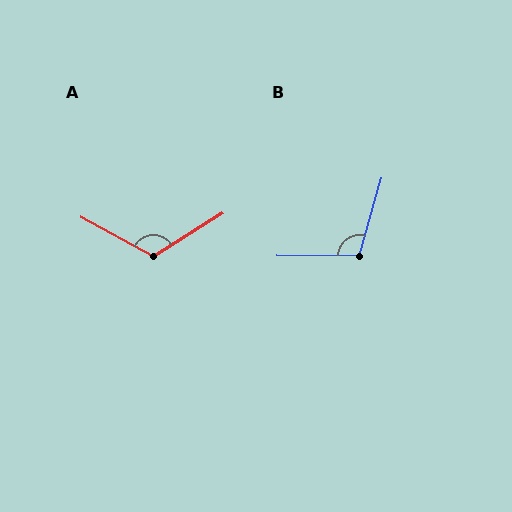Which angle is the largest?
A, at approximately 119 degrees.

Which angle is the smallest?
B, at approximately 106 degrees.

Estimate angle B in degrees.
Approximately 106 degrees.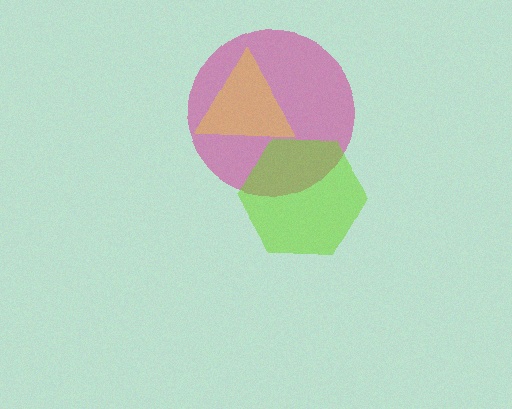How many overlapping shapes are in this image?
There are 3 overlapping shapes in the image.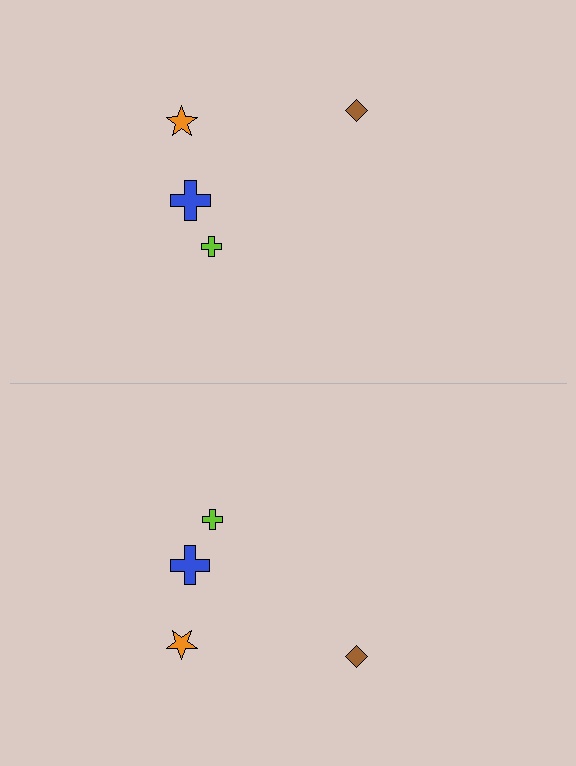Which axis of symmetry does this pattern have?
The pattern has a horizontal axis of symmetry running through the center of the image.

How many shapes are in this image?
There are 8 shapes in this image.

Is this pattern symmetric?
Yes, this pattern has bilateral (reflection) symmetry.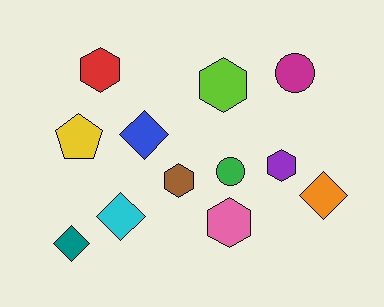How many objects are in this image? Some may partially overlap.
There are 12 objects.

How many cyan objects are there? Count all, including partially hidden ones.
There is 1 cyan object.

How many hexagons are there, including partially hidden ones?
There are 5 hexagons.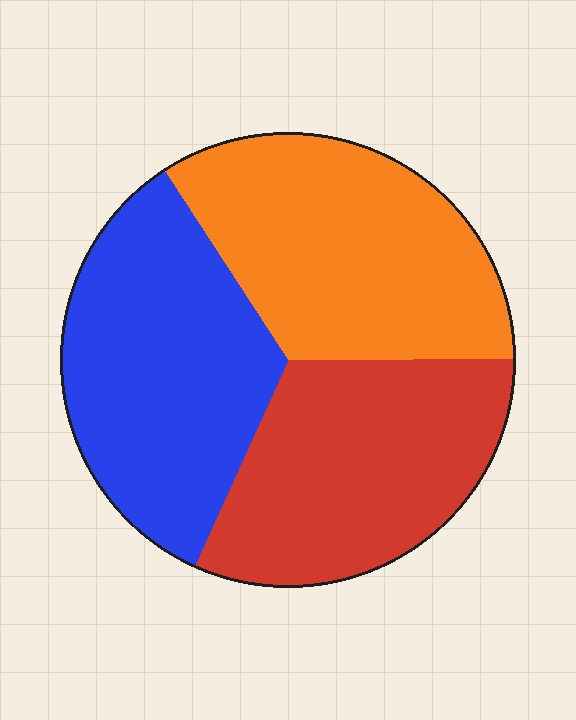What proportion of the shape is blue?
Blue takes up about one third (1/3) of the shape.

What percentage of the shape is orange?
Orange takes up about one third (1/3) of the shape.